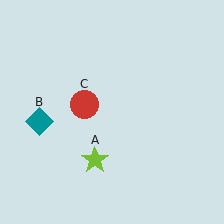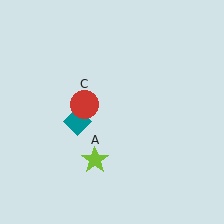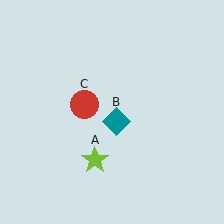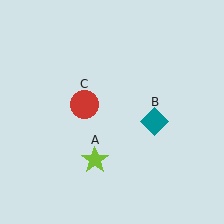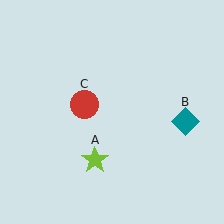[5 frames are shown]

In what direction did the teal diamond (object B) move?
The teal diamond (object B) moved right.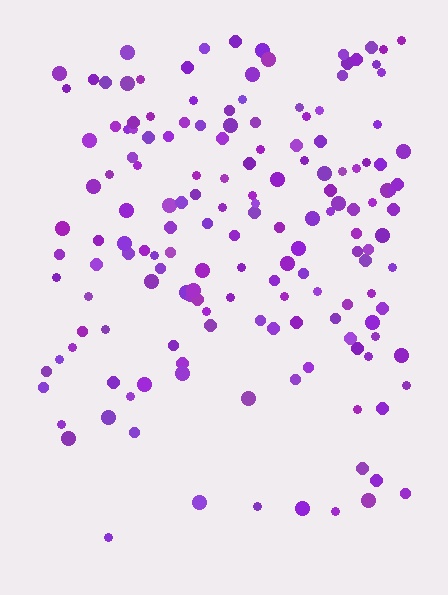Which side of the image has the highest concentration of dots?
The top.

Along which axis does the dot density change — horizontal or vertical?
Vertical.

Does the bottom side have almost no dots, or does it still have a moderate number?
Still a moderate number, just noticeably fewer than the top.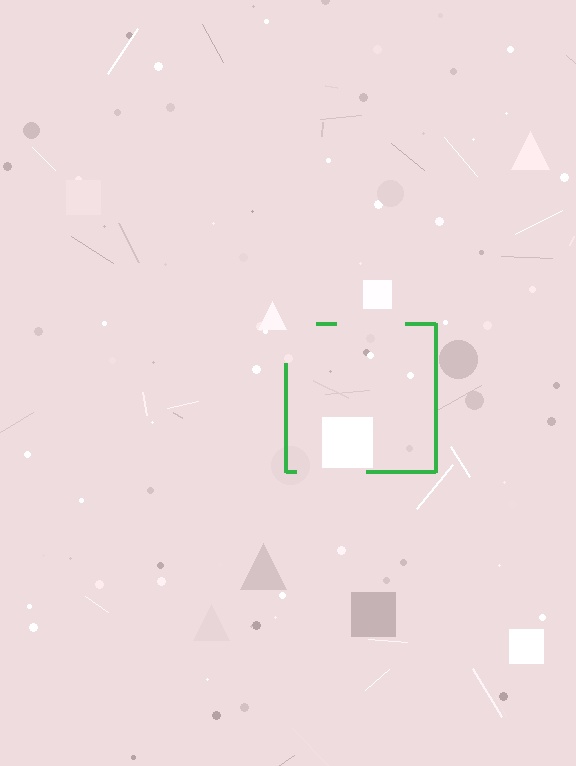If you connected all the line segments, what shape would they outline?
They would outline a square.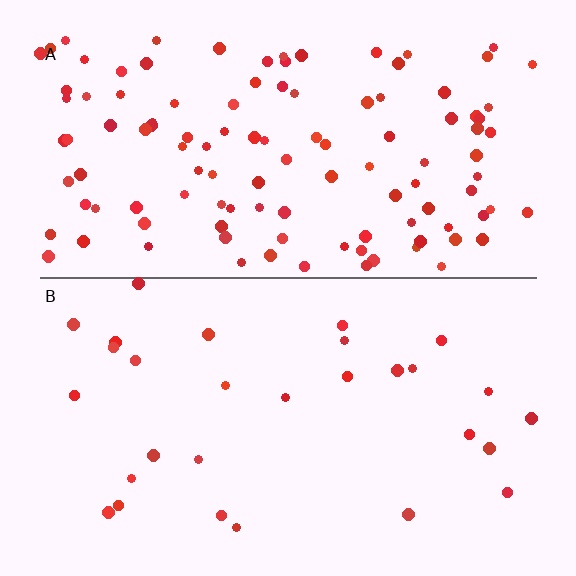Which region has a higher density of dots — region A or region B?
A (the top).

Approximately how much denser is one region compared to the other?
Approximately 3.9× — region A over region B.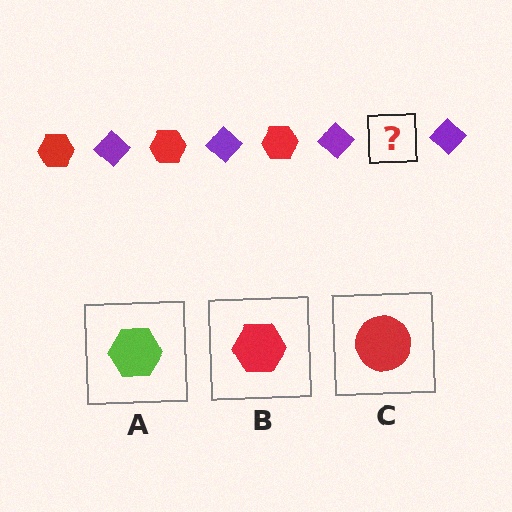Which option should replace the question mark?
Option B.